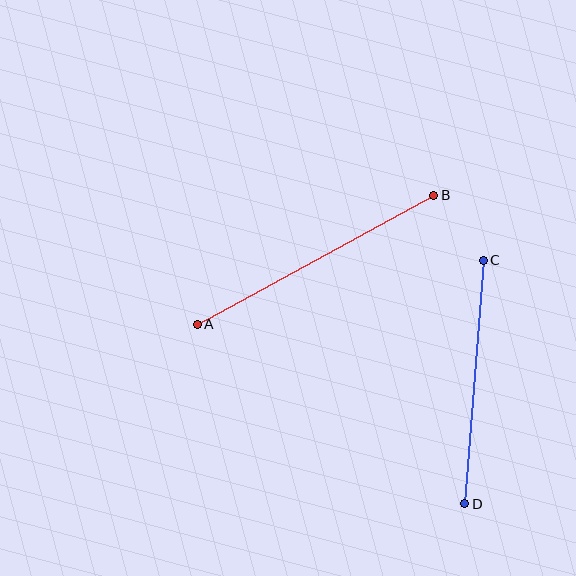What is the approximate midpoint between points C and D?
The midpoint is at approximately (474, 382) pixels.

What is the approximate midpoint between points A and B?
The midpoint is at approximately (316, 260) pixels.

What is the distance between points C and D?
The distance is approximately 244 pixels.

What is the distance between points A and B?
The distance is approximately 269 pixels.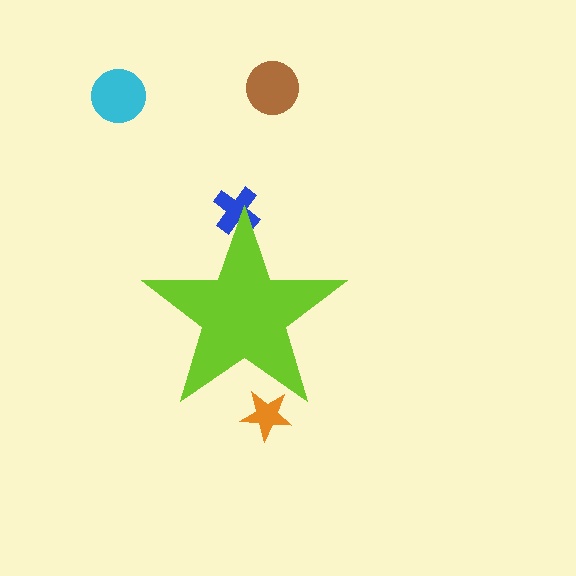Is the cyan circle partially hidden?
No, the cyan circle is fully visible.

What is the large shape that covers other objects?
A lime star.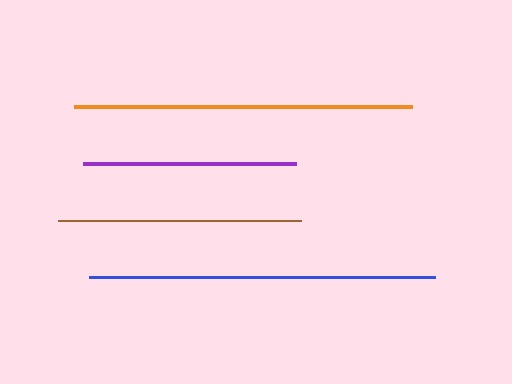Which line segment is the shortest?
The purple line is the shortest at approximately 212 pixels.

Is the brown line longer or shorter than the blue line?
The blue line is longer than the brown line.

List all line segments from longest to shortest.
From longest to shortest: blue, orange, brown, purple.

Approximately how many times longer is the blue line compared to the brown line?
The blue line is approximately 1.4 times the length of the brown line.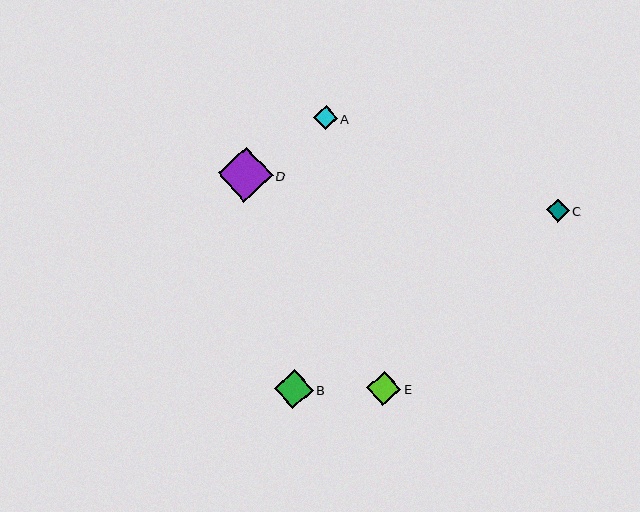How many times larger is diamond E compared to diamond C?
Diamond E is approximately 1.5 times the size of diamond C.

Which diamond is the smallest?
Diamond C is the smallest with a size of approximately 23 pixels.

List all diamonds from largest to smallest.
From largest to smallest: D, B, E, A, C.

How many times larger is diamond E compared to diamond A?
Diamond E is approximately 1.5 times the size of diamond A.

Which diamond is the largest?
Diamond D is the largest with a size of approximately 55 pixels.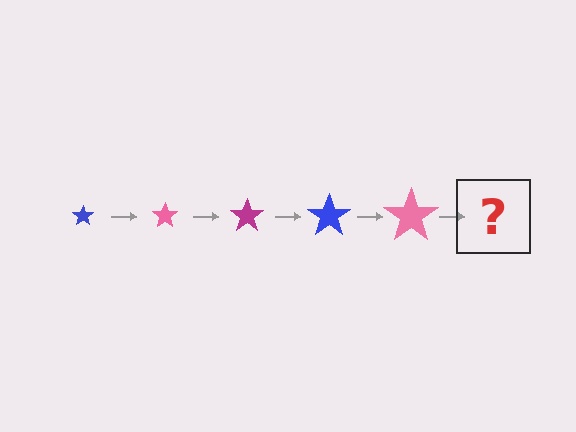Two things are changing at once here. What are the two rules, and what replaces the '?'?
The two rules are that the star grows larger each step and the color cycles through blue, pink, and magenta. The '?' should be a magenta star, larger than the previous one.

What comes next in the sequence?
The next element should be a magenta star, larger than the previous one.